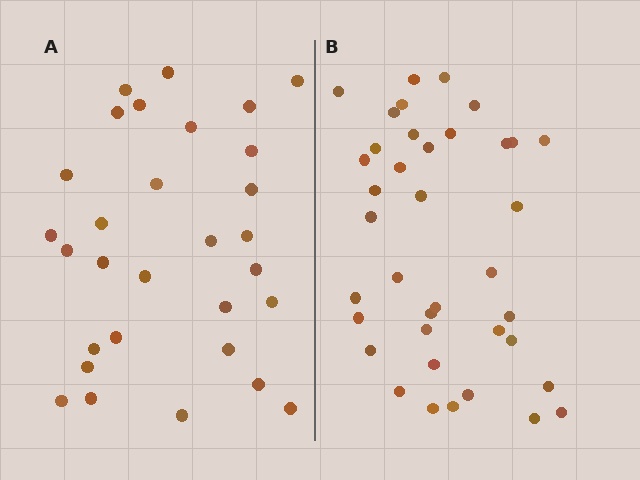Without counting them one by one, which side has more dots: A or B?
Region B (the right region) has more dots.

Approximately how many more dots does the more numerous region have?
Region B has roughly 8 or so more dots than region A.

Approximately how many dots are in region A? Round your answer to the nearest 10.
About 30 dots.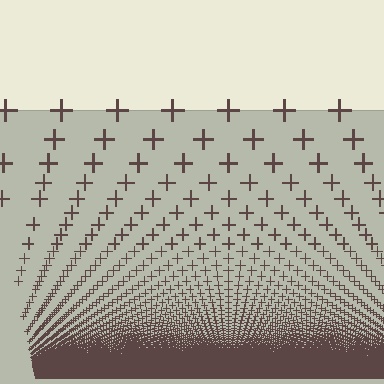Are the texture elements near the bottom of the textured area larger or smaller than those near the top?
Smaller. The gradient is inverted — elements near the bottom are smaller and denser.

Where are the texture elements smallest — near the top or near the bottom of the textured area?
Near the bottom.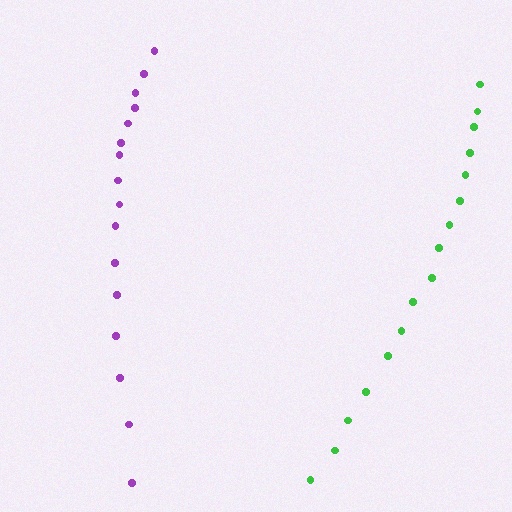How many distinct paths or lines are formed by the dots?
There are 2 distinct paths.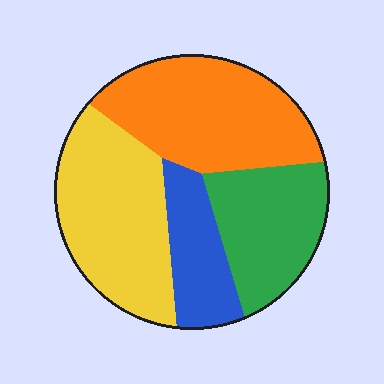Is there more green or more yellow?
Yellow.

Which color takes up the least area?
Blue, at roughly 15%.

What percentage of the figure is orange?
Orange covers 32% of the figure.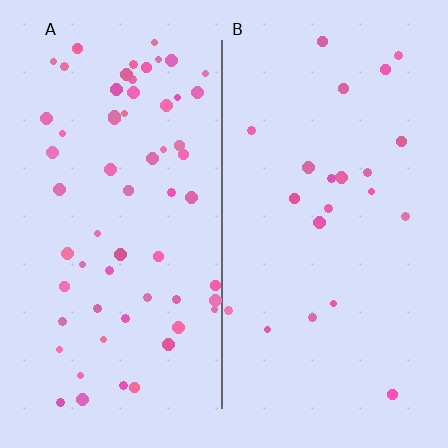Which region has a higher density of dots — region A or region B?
A (the left).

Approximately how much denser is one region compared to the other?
Approximately 2.9× — region A over region B.